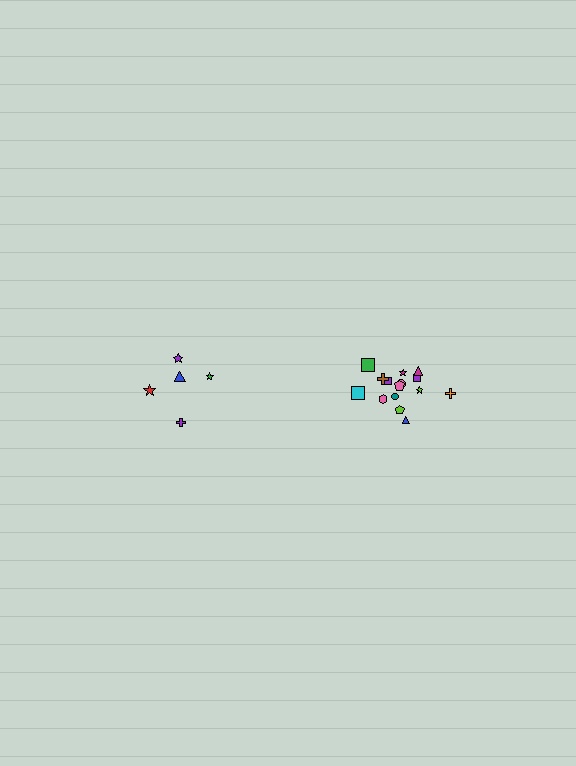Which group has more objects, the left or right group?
The right group.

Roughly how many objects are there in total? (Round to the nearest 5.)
Roughly 20 objects in total.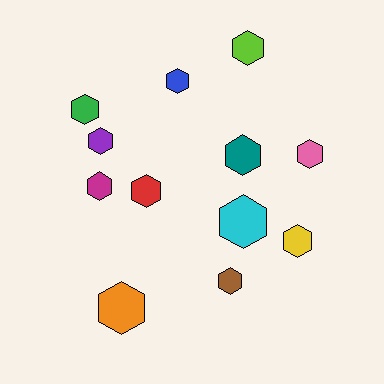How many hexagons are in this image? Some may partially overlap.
There are 12 hexagons.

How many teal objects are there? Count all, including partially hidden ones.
There is 1 teal object.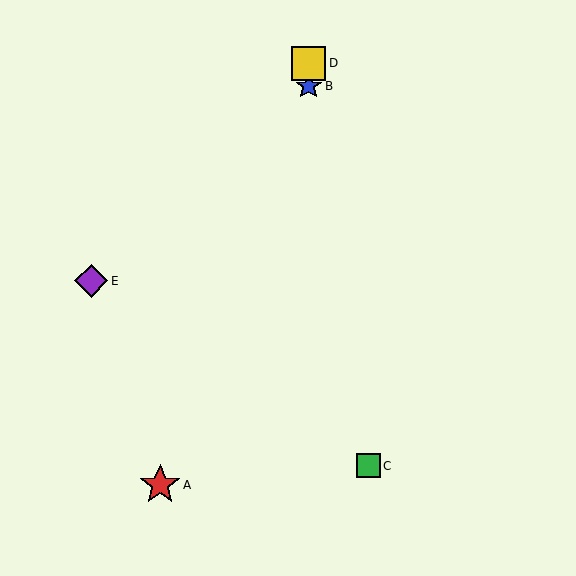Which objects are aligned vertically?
Objects B, D are aligned vertically.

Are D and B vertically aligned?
Yes, both are at x≈309.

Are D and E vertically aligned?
No, D is at x≈309 and E is at x≈91.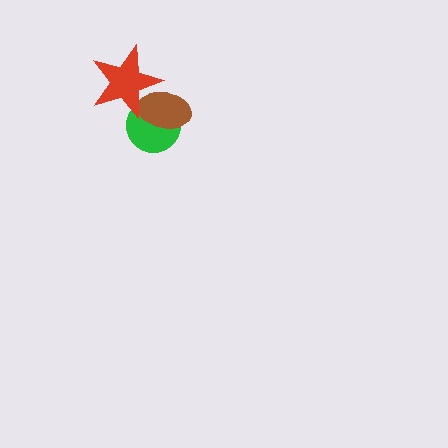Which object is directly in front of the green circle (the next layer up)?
The brown ellipse is directly in front of the green circle.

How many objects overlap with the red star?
2 objects overlap with the red star.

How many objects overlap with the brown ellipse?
2 objects overlap with the brown ellipse.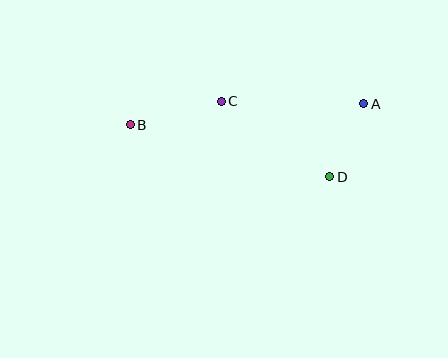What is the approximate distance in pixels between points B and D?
The distance between B and D is approximately 206 pixels.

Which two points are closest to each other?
Points A and D are closest to each other.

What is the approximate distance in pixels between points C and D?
The distance between C and D is approximately 132 pixels.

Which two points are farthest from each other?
Points A and B are farthest from each other.